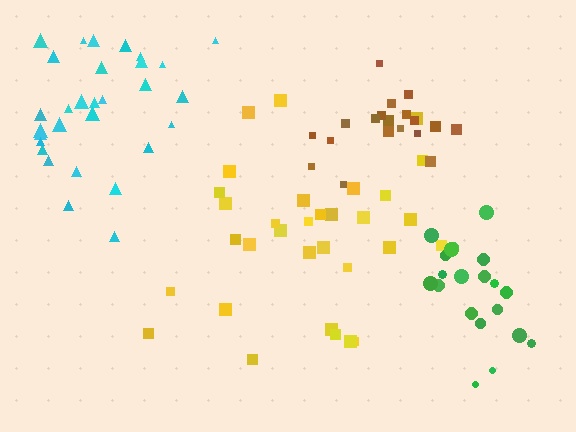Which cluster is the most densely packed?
Brown.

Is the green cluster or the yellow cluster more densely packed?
Green.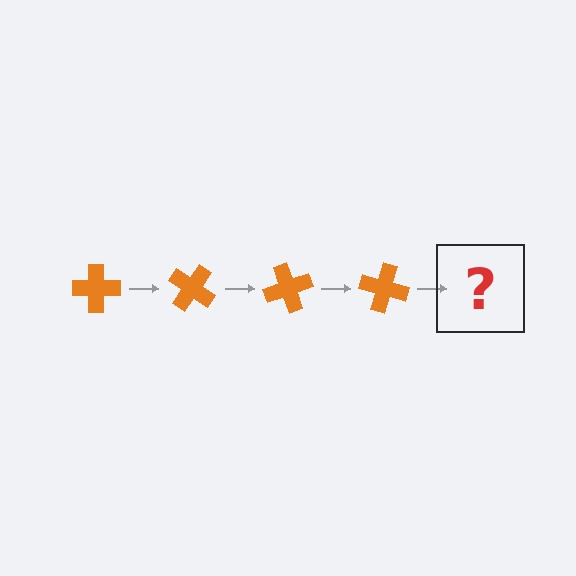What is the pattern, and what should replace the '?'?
The pattern is that the cross rotates 35 degrees each step. The '?' should be an orange cross rotated 140 degrees.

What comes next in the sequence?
The next element should be an orange cross rotated 140 degrees.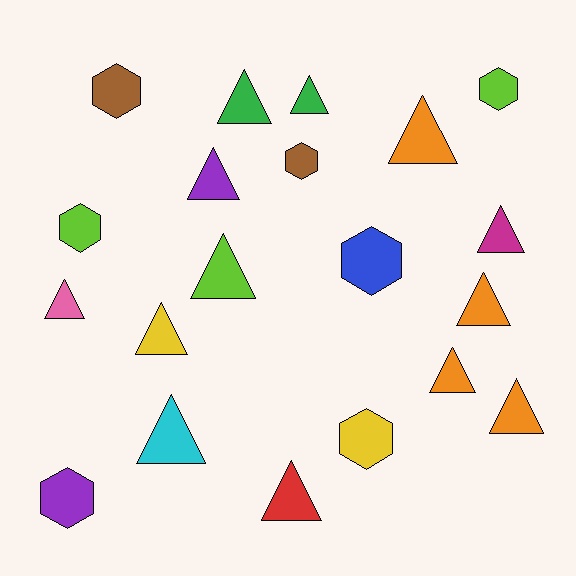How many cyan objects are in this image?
There is 1 cyan object.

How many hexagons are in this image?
There are 7 hexagons.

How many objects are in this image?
There are 20 objects.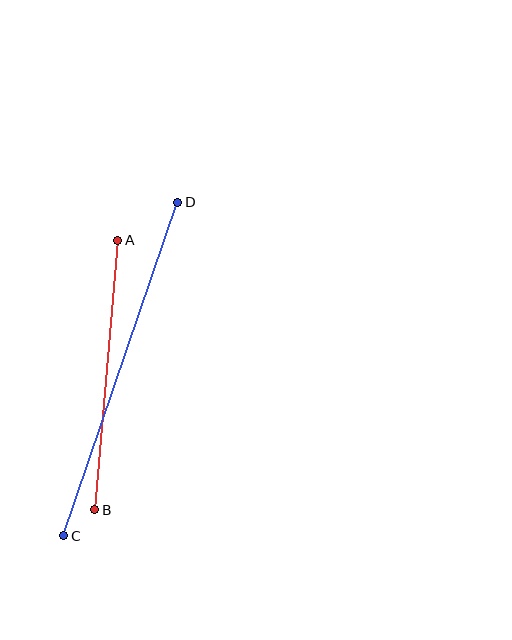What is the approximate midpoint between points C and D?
The midpoint is at approximately (121, 369) pixels.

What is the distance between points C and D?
The distance is approximately 352 pixels.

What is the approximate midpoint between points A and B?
The midpoint is at approximately (106, 375) pixels.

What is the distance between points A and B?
The distance is approximately 270 pixels.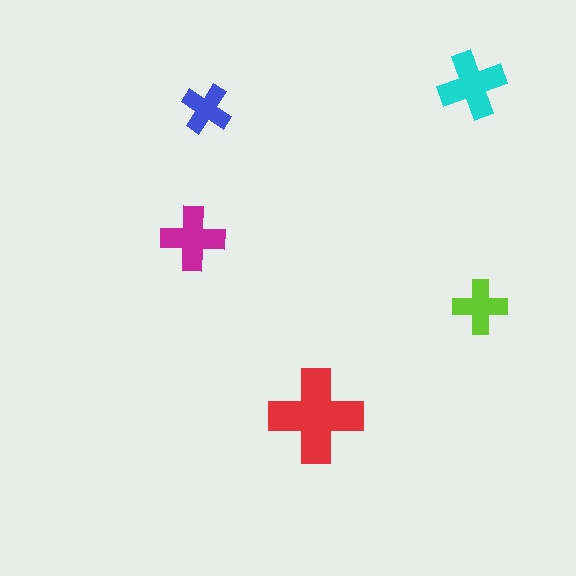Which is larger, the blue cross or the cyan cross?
The cyan one.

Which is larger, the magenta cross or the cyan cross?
The cyan one.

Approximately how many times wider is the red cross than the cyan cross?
About 1.5 times wider.